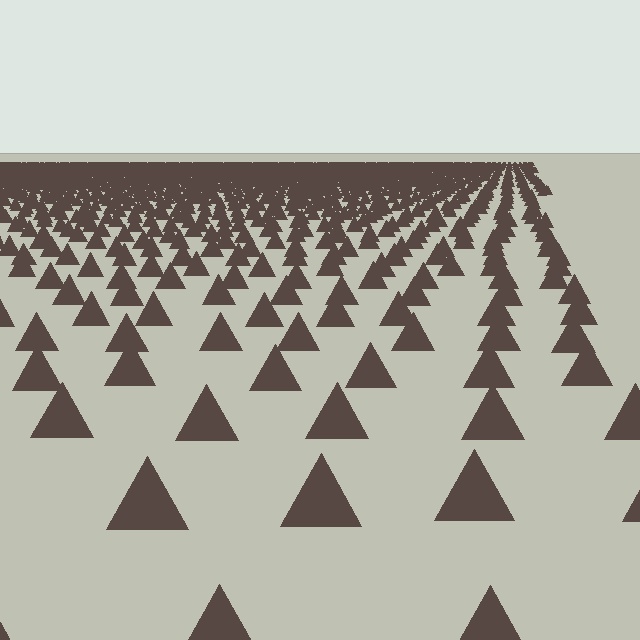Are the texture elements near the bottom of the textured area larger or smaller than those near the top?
Larger. Near the bottom, elements are closer to the viewer and appear at a bigger on-screen size.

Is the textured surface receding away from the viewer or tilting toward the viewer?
The surface is receding away from the viewer. Texture elements get smaller and denser toward the top.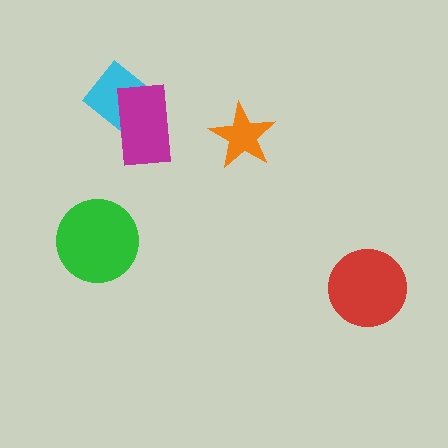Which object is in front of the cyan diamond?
The magenta rectangle is in front of the cyan diamond.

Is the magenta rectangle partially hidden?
No, no other shape covers it.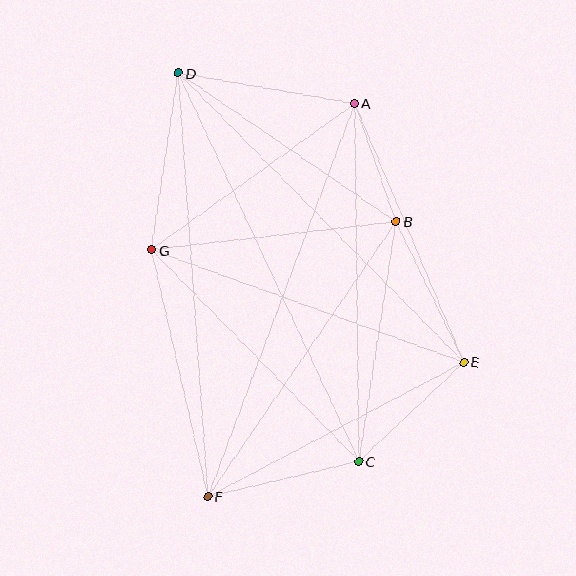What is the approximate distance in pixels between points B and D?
The distance between B and D is approximately 264 pixels.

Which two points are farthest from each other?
Points C and D are farthest from each other.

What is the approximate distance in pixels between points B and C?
The distance between B and C is approximately 243 pixels.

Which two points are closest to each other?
Points A and B are closest to each other.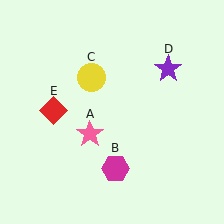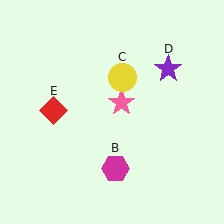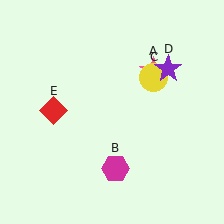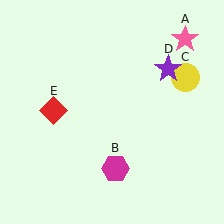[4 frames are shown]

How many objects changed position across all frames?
2 objects changed position: pink star (object A), yellow circle (object C).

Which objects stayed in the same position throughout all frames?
Magenta hexagon (object B) and purple star (object D) and red diamond (object E) remained stationary.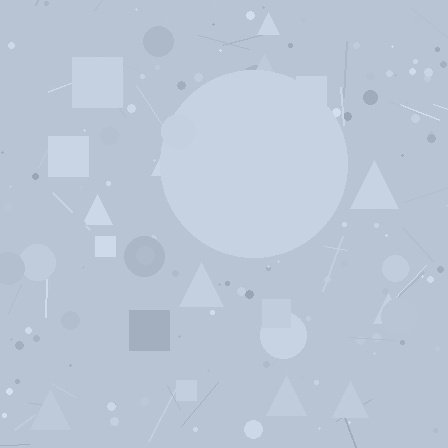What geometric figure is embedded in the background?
A circle is embedded in the background.